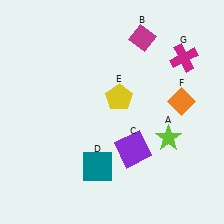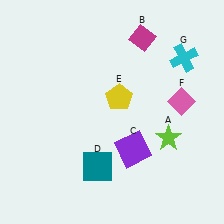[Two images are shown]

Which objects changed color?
F changed from orange to pink. G changed from magenta to cyan.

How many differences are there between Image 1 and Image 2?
There are 2 differences between the two images.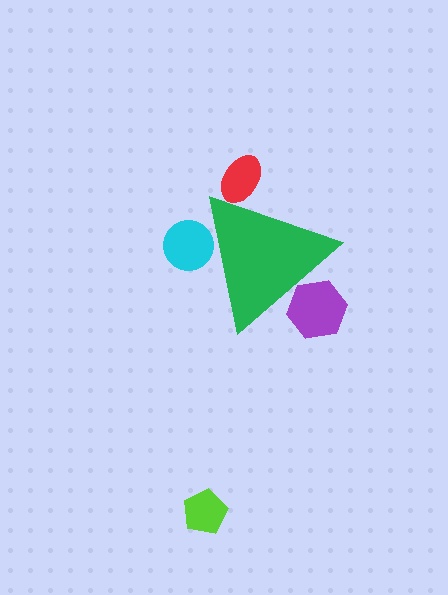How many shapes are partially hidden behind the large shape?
3 shapes are partially hidden.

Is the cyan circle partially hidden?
Yes, the cyan circle is partially hidden behind the green triangle.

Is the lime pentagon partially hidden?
No, the lime pentagon is fully visible.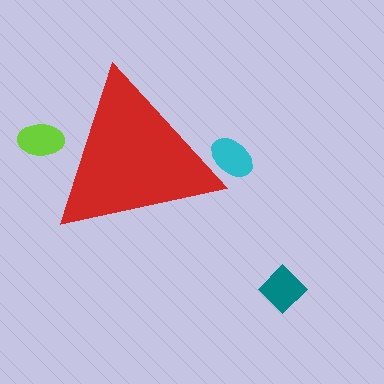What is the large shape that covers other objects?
A red triangle.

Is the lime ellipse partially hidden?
Yes, the lime ellipse is partially hidden behind the red triangle.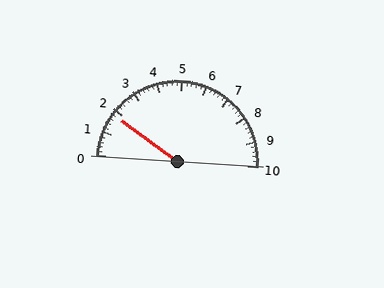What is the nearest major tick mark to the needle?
The nearest major tick mark is 2.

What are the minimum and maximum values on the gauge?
The gauge ranges from 0 to 10.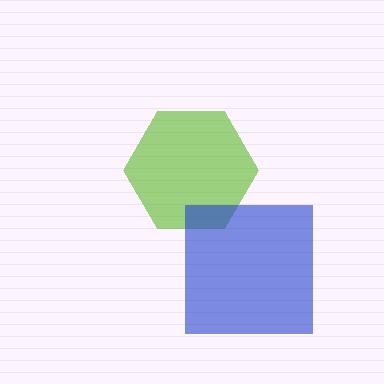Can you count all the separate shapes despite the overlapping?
Yes, there are 2 separate shapes.